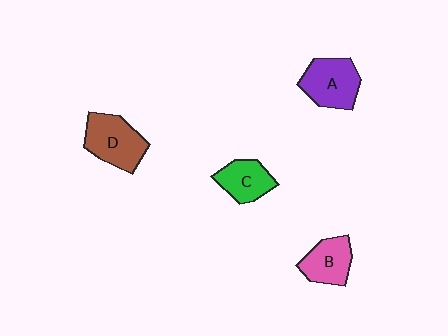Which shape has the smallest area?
Shape C (green).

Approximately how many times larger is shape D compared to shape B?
Approximately 1.3 times.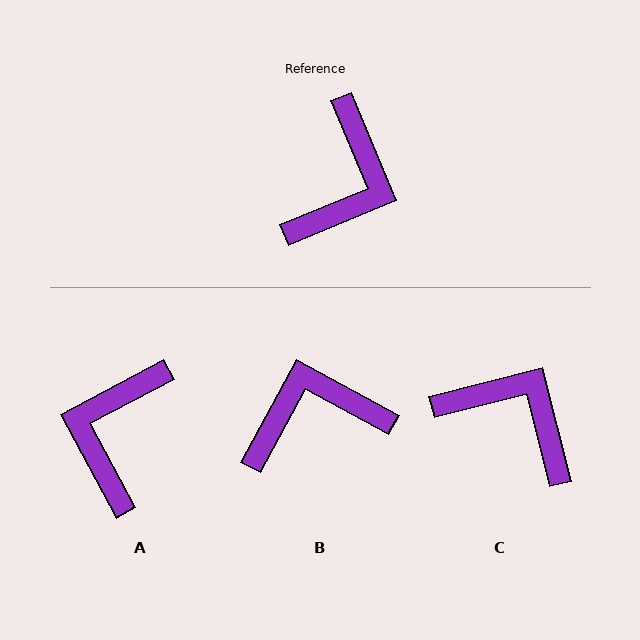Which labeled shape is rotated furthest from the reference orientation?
A, about 174 degrees away.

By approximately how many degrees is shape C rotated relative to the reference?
Approximately 81 degrees counter-clockwise.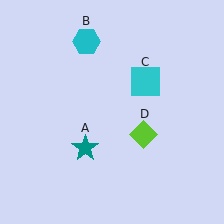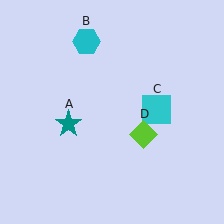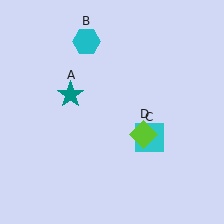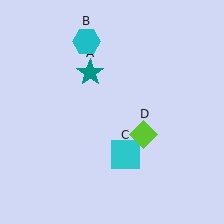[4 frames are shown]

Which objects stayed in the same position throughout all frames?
Cyan hexagon (object B) and lime diamond (object D) remained stationary.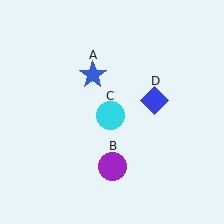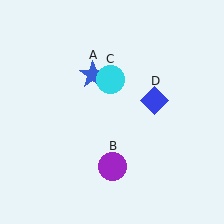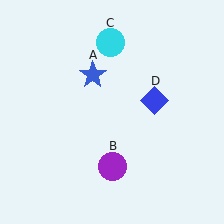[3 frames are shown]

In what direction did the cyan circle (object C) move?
The cyan circle (object C) moved up.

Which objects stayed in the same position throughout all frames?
Blue star (object A) and purple circle (object B) and blue diamond (object D) remained stationary.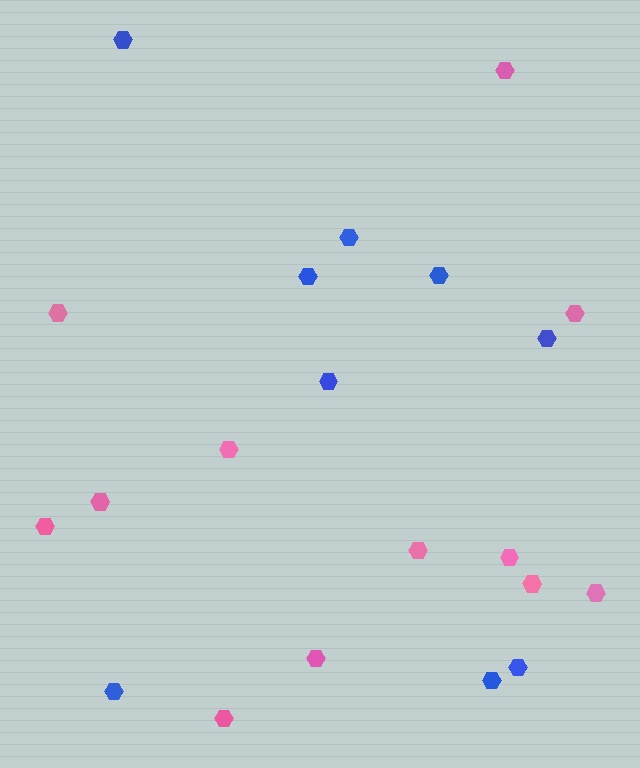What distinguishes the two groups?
There are 2 groups: one group of pink hexagons (12) and one group of blue hexagons (9).